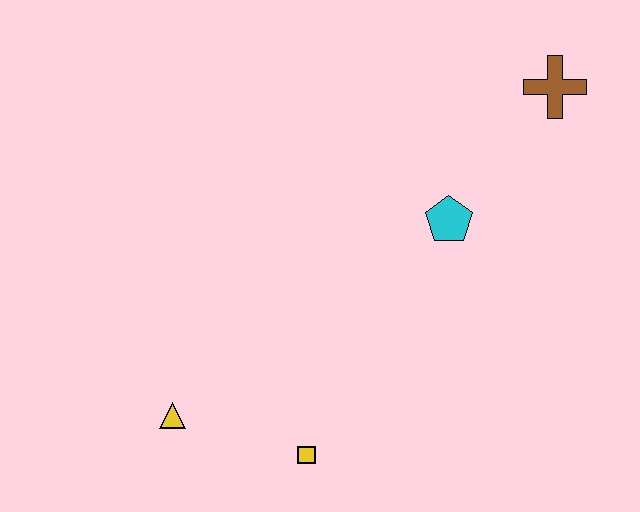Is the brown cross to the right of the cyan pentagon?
Yes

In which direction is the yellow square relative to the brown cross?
The yellow square is below the brown cross.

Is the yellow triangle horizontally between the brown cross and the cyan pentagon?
No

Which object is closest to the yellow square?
The yellow triangle is closest to the yellow square.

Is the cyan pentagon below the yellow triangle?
No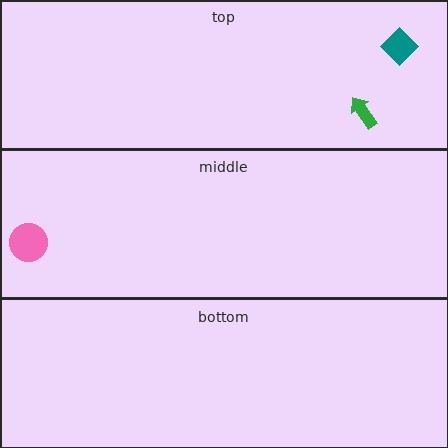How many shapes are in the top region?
2.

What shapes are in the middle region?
The pink circle.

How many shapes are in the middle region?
1.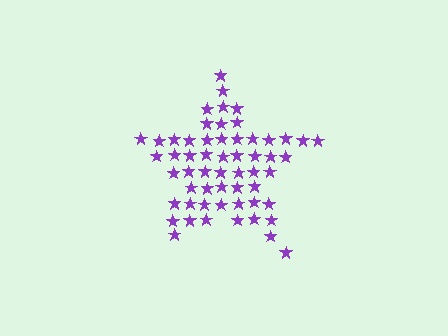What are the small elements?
The small elements are stars.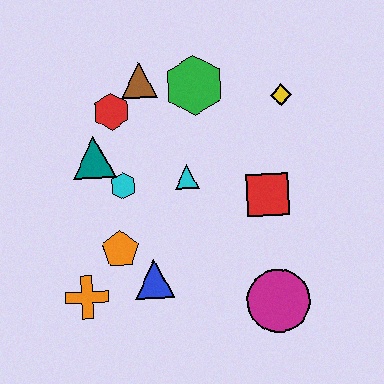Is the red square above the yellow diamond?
No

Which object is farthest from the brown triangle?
The magenta circle is farthest from the brown triangle.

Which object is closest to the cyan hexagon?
The teal triangle is closest to the cyan hexagon.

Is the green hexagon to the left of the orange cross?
No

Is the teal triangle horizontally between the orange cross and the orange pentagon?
Yes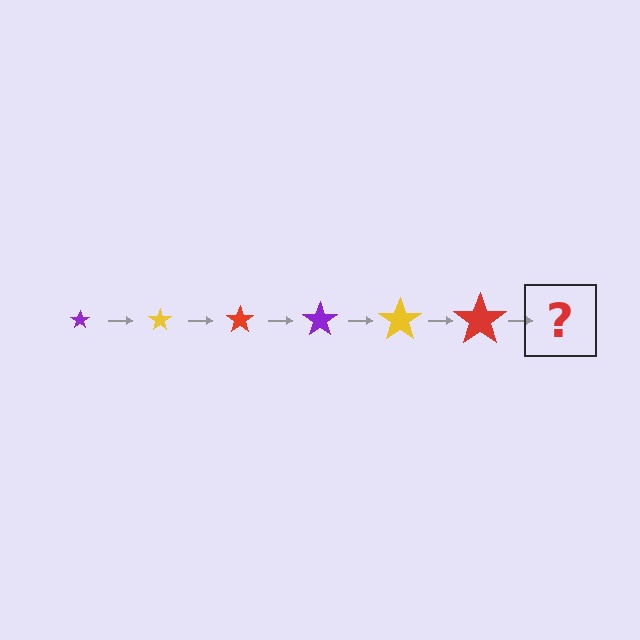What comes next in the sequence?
The next element should be a purple star, larger than the previous one.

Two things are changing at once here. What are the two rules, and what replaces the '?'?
The two rules are that the star grows larger each step and the color cycles through purple, yellow, and red. The '?' should be a purple star, larger than the previous one.